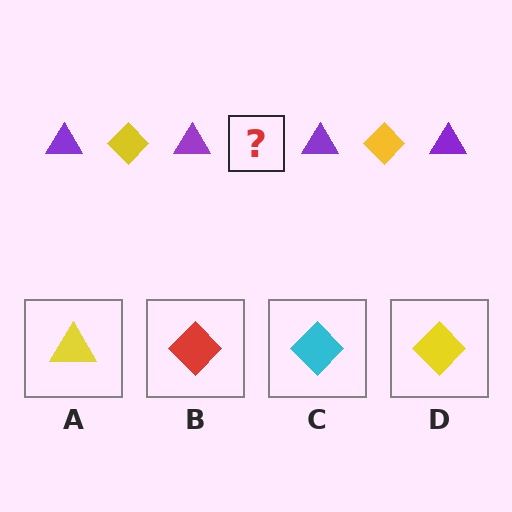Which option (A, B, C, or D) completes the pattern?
D.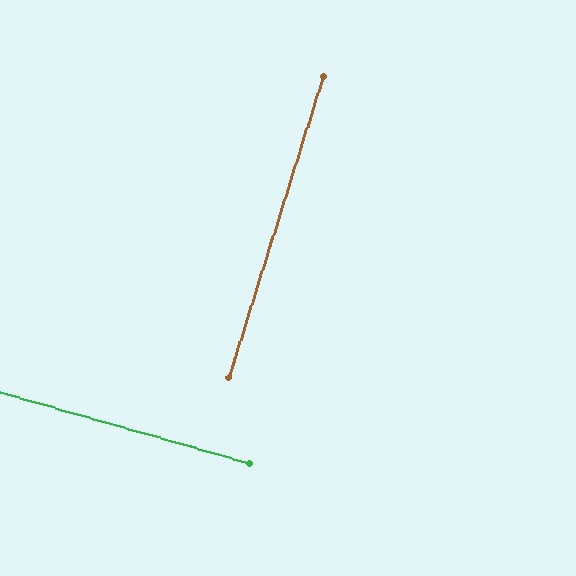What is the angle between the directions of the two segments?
Approximately 88 degrees.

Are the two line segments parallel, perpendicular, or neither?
Perpendicular — they meet at approximately 88°.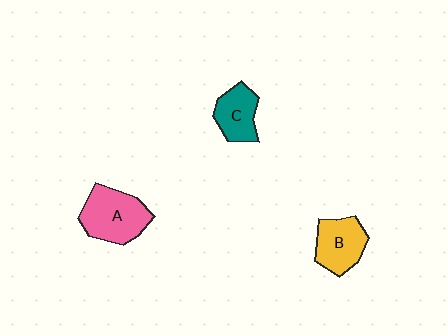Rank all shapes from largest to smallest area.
From largest to smallest: A (pink), B (yellow), C (teal).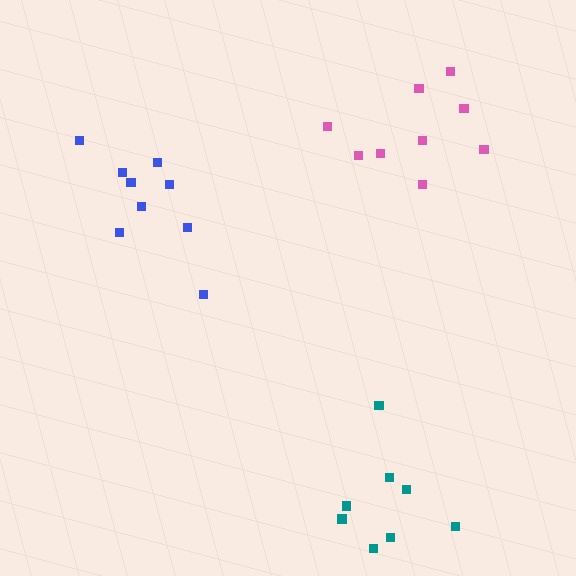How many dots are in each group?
Group 1: 8 dots, Group 2: 9 dots, Group 3: 9 dots (26 total).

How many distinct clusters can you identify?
There are 3 distinct clusters.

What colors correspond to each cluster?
The clusters are colored: teal, blue, pink.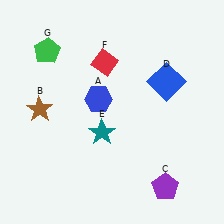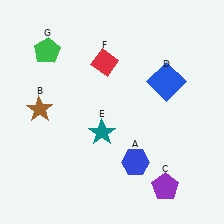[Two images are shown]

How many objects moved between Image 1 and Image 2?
1 object moved between the two images.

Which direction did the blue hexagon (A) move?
The blue hexagon (A) moved down.